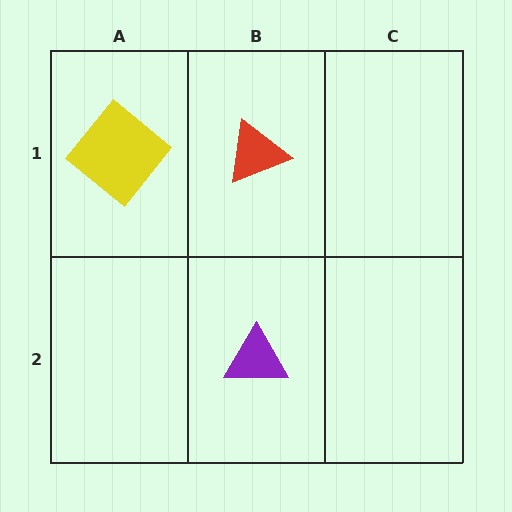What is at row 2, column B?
A purple triangle.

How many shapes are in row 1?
2 shapes.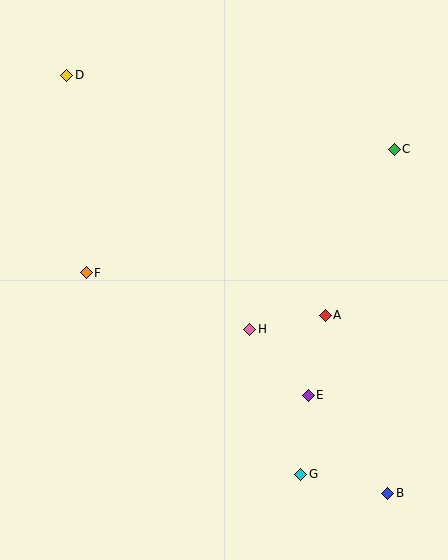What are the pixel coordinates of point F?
Point F is at (86, 273).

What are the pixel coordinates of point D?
Point D is at (67, 75).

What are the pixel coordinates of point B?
Point B is at (388, 493).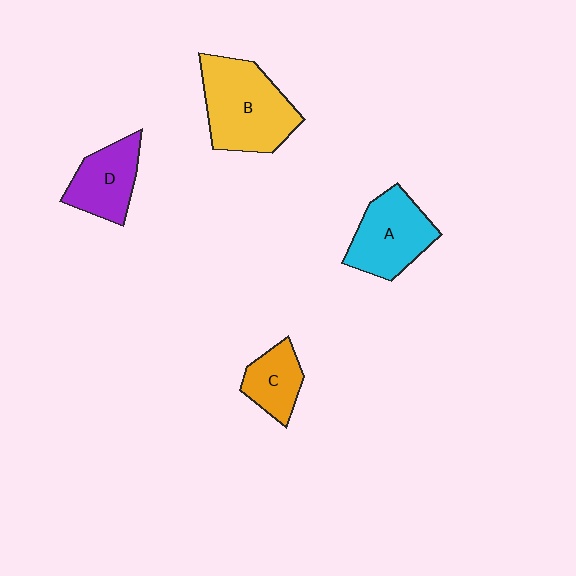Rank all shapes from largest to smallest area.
From largest to smallest: B (yellow), A (cyan), D (purple), C (orange).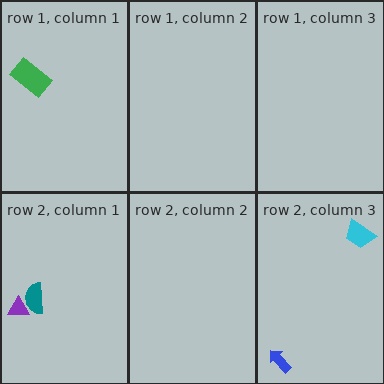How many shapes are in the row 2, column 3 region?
2.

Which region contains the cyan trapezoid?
The row 2, column 3 region.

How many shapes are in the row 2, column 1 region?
2.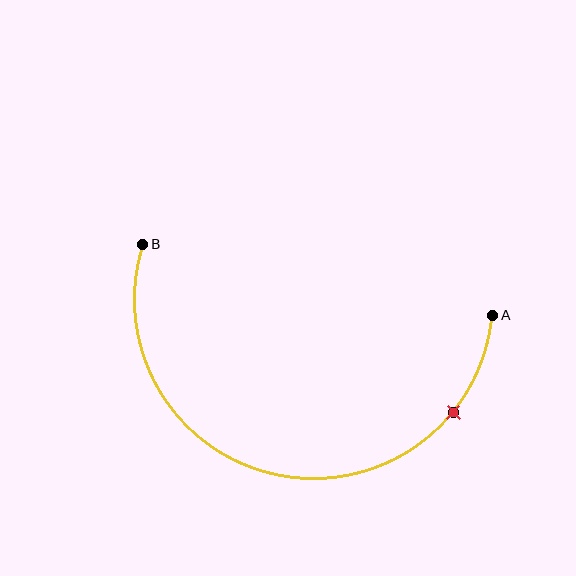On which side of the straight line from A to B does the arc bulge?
The arc bulges below the straight line connecting A and B.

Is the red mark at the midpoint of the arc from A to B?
No. The red mark lies on the arc but is closer to endpoint A. The arc midpoint would be at the point on the curve equidistant along the arc from both A and B.